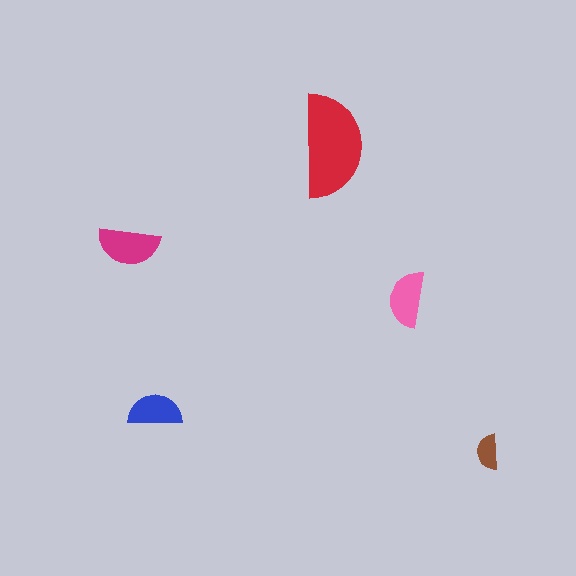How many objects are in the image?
There are 5 objects in the image.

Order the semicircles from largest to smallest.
the red one, the magenta one, the pink one, the blue one, the brown one.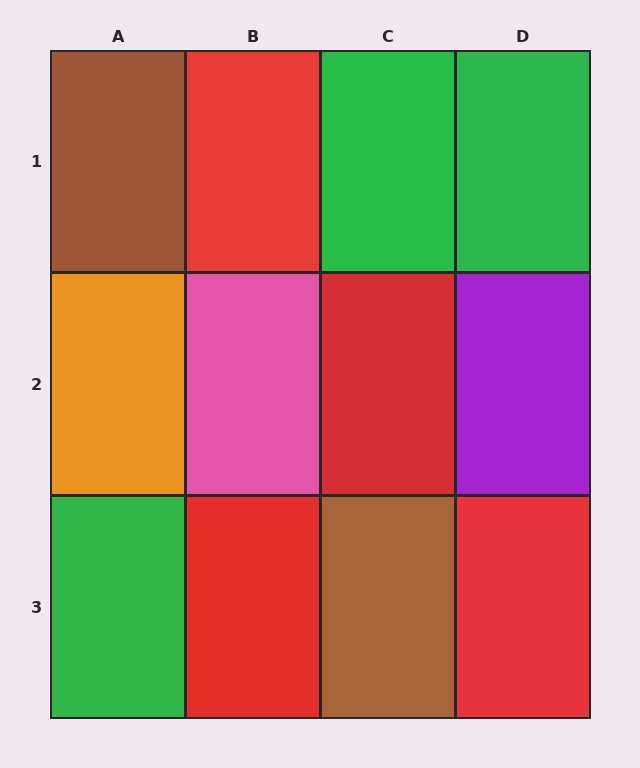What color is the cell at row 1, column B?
Red.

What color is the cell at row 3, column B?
Red.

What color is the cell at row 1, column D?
Green.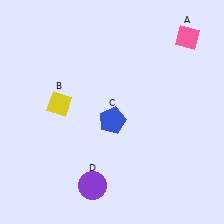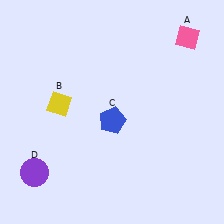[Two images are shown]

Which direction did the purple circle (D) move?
The purple circle (D) moved left.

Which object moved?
The purple circle (D) moved left.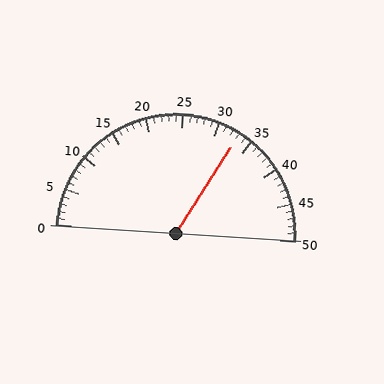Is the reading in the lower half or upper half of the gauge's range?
The reading is in the upper half of the range (0 to 50).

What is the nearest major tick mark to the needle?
The nearest major tick mark is 35.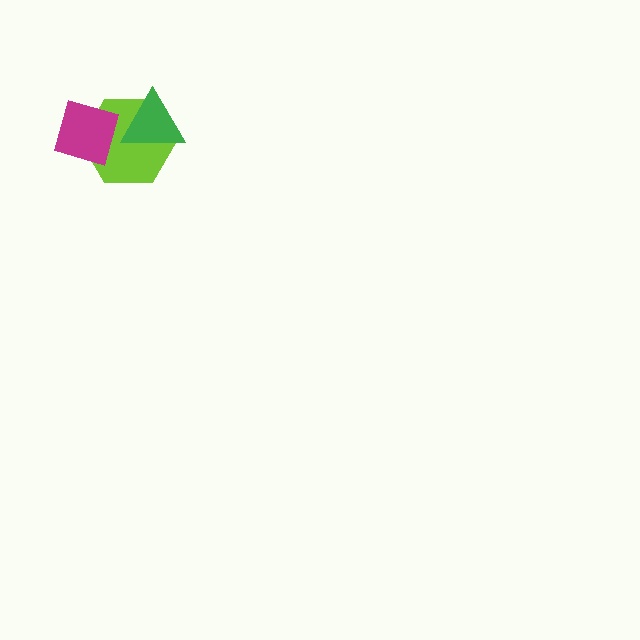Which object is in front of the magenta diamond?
The green triangle is in front of the magenta diamond.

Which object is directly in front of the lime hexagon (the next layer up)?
The magenta diamond is directly in front of the lime hexagon.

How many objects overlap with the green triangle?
2 objects overlap with the green triangle.